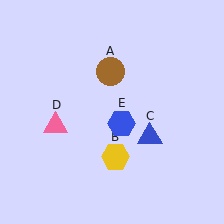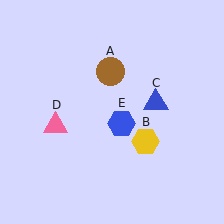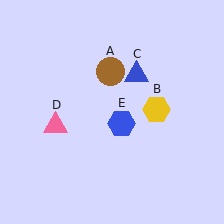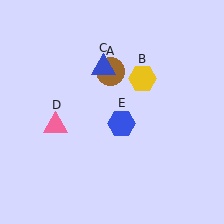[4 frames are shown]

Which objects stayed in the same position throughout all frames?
Brown circle (object A) and pink triangle (object D) and blue hexagon (object E) remained stationary.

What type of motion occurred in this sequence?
The yellow hexagon (object B), blue triangle (object C) rotated counterclockwise around the center of the scene.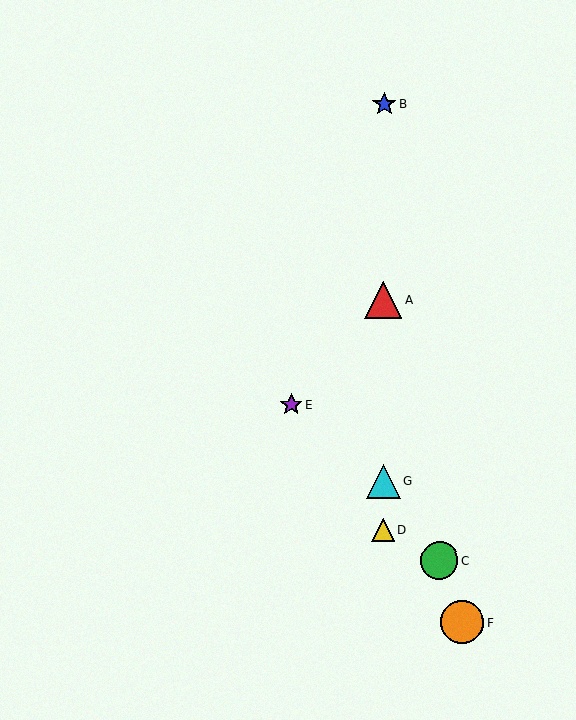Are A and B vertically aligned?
Yes, both are at x≈383.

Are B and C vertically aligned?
No, B is at x≈384 and C is at x≈440.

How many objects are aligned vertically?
4 objects (A, B, D, G) are aligned vertically.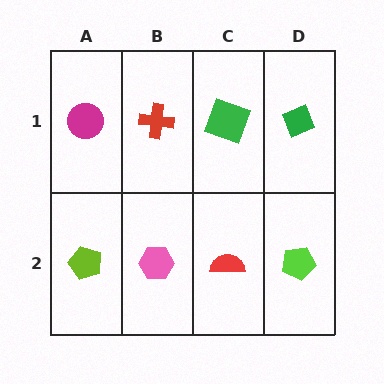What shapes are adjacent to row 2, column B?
A red cross (row 1, column B), a lime pentagon (row 2, column A), a red semicircle (row 2, column C).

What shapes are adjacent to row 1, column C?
A red semicircle (row 2, column C), a red cross (row 1, column B), a green diamond (row 1, column D).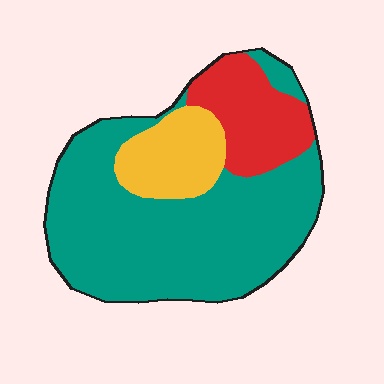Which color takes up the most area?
Teal, at roughly 65%.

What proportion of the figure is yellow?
Yellow takes up less than a quarter of the figure.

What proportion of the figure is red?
Red covers roughly 20% of the figure.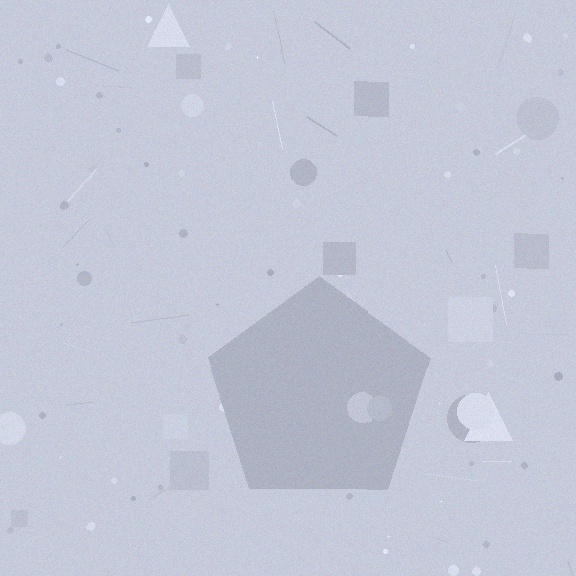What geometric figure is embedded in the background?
A pentagon is embedded in the background.